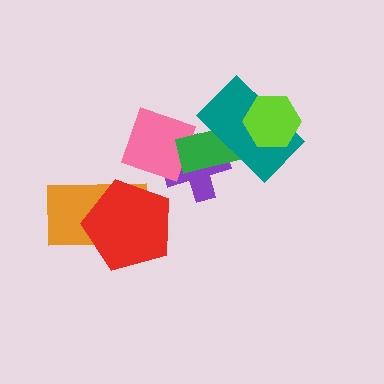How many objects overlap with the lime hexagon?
1 object overlaps with the lime hexagon.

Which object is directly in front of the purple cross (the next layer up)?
The pink diamond is directly in front of the purple cross.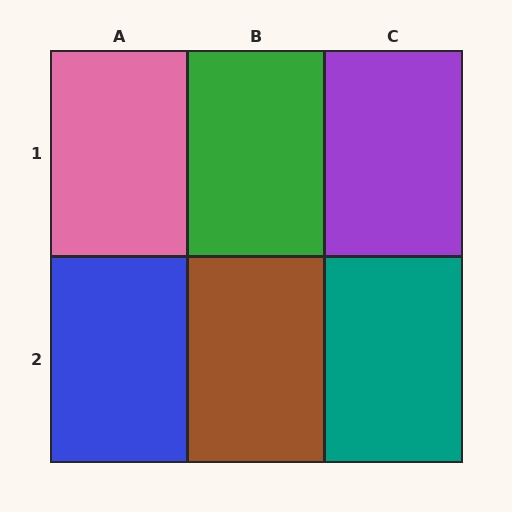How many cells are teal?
1 cell is teal.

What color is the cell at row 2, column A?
Blue.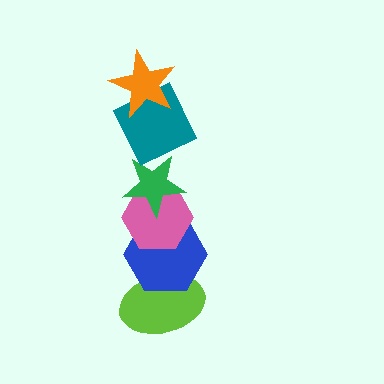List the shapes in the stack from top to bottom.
From top to bottom: the orange star, the teal square, the green star, the pink hexagon, the blue hexagon, the lime ellipse.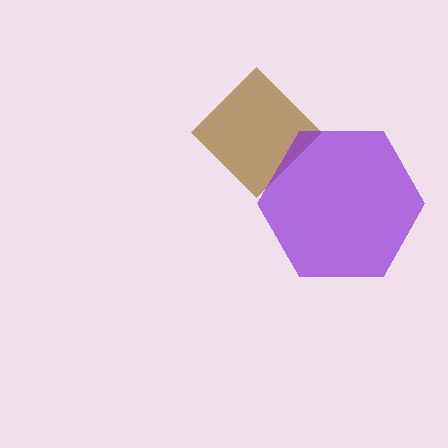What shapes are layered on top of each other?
The layered shapes are: a brown diamond, a purple hexagon.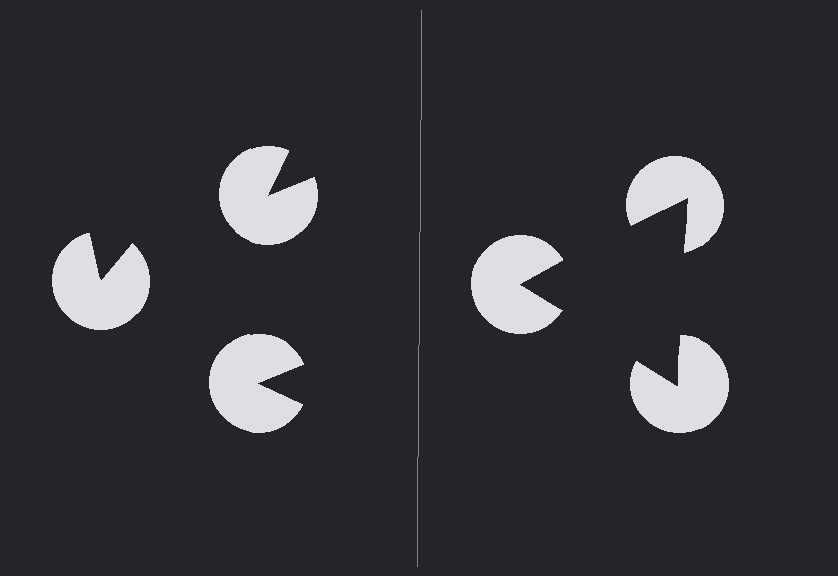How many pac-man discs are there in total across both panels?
6 — 3 on each side.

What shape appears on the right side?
An illusory triangle.